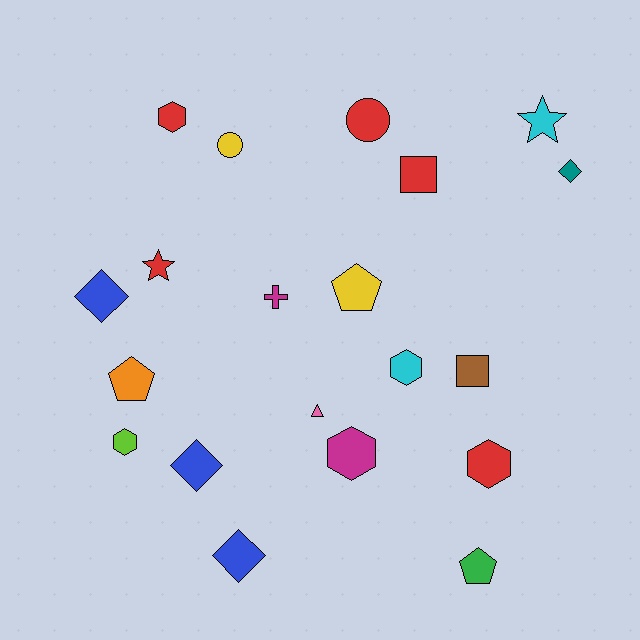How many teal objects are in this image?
There is 1 teal object.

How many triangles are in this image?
There is 1 triangle.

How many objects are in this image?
There are 20 objects.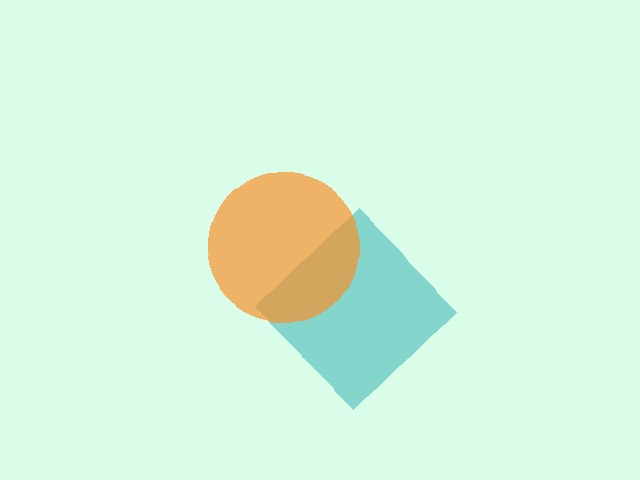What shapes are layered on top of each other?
The layered shapes are: a teal diamond, an orange circle.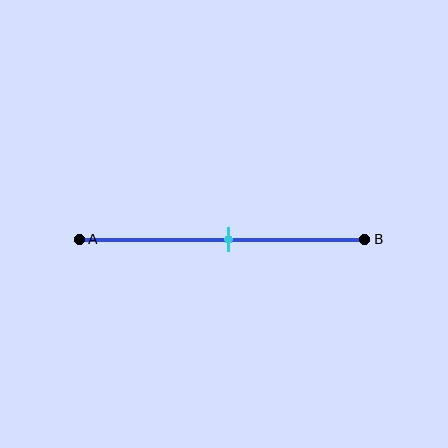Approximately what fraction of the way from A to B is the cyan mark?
The cyan mark is approximately 50% of the way from A to B.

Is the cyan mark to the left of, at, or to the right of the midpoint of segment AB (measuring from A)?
The cyan mark is approximately at the midpoint of segment AB.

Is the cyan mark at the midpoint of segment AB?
Yes, the mark is approximately at the midpoint.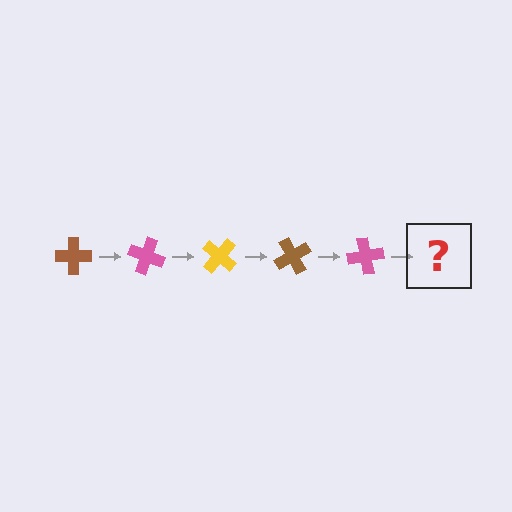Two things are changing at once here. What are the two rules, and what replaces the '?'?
The two rules are that it rotates 20 degrees each step and the color cycles through brown, pink, and yellow. The '?' should be a yellow cross, rotated 100 degrees from the start.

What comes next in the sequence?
The next element should be a yellow cross, rotated 100 degrees from the start.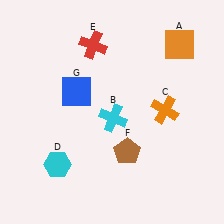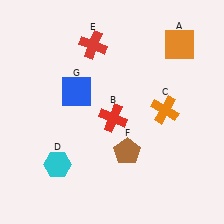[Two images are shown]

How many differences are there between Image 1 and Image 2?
There is 1 difference between the two images.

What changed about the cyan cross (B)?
In Image 1, B is cyan. In Image 2, it changed to red.